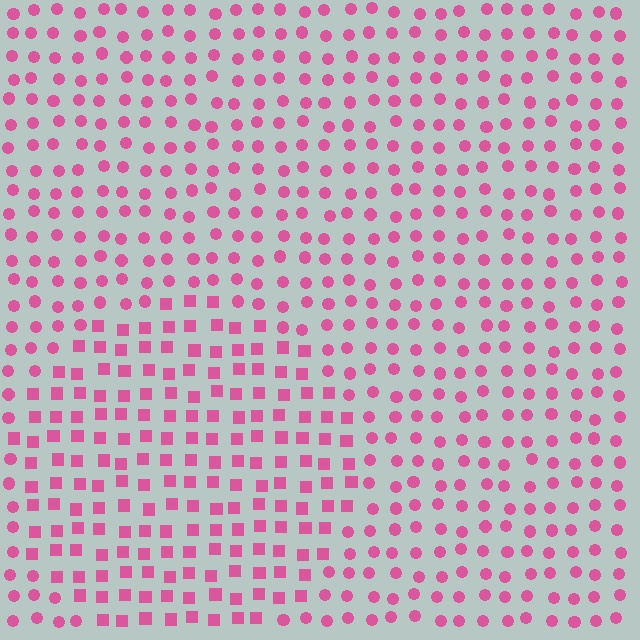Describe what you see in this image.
The image is filled with small pink elements arranged in a uniform grid. A circle-shaped region contains squares, while the surrounding area contains circles. The boundary is defined purely by the change in element shape.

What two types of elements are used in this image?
The image uses squares inside the circle region and circles outside it.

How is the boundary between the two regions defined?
The boundary is defined by a change in element shape: squares inside vs. circles outside. All elements share the same color and spacing.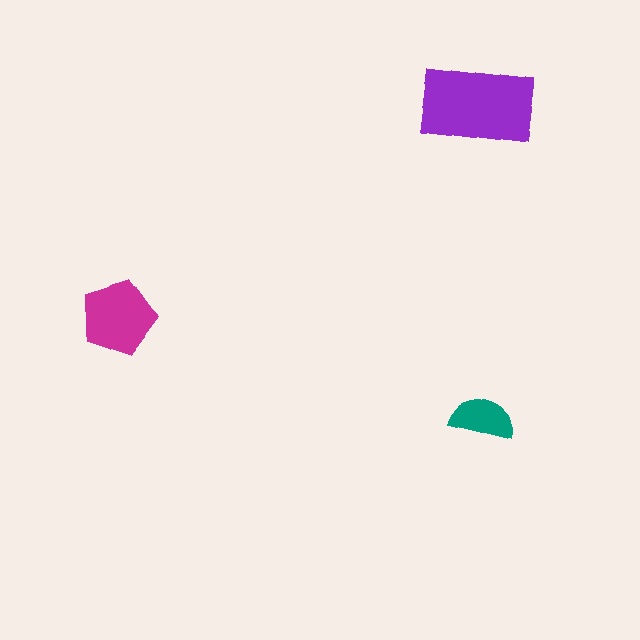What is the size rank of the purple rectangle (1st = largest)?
1st.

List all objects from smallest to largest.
The teal semicircle, the magenta pentagon, the purple rectangle.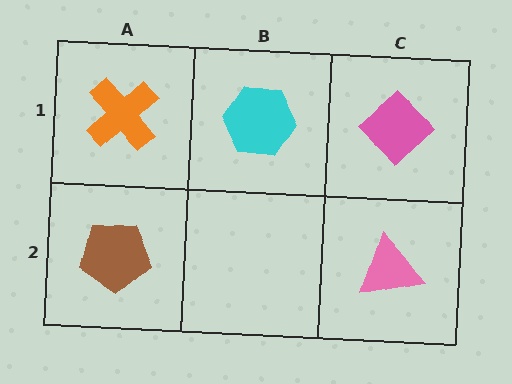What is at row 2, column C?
A pink triangle.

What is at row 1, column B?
A cyan hexagon.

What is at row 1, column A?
An orange cross.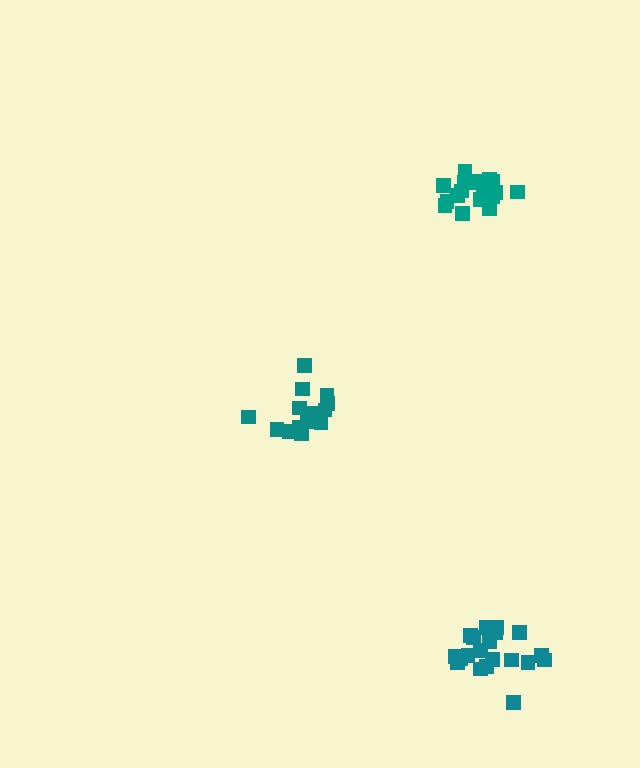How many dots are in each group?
Group 1: 21 dots, Group 2: 19 dots, Group 3: 15 dots (55 total).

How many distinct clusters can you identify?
There are 3 distinct clusters.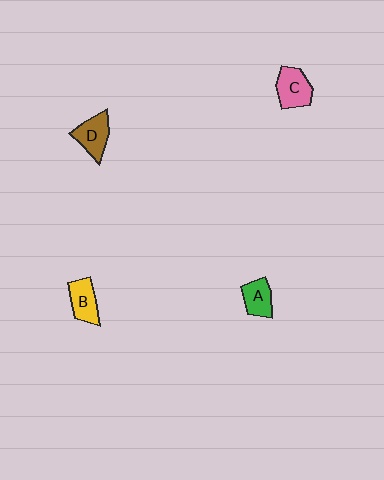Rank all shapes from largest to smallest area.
From largest to smallest: C (pink), D (brown), B (yellow), A (green).